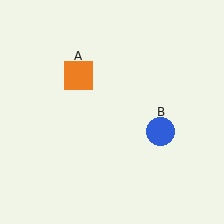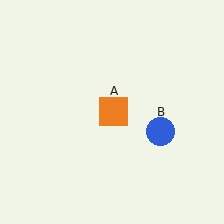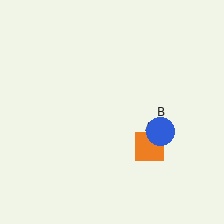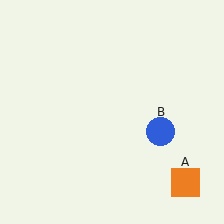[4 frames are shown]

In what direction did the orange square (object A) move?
The orange square (object A) moved down and to the right.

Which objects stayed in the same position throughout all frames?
Blue circle (object B) remained stationary.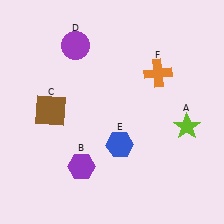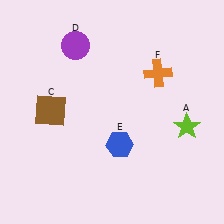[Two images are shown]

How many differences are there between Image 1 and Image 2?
There is 1 difference between the two images.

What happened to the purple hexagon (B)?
The purple hexagon (B) was removed in Image 2. It was in the bottom-left area of Image 1.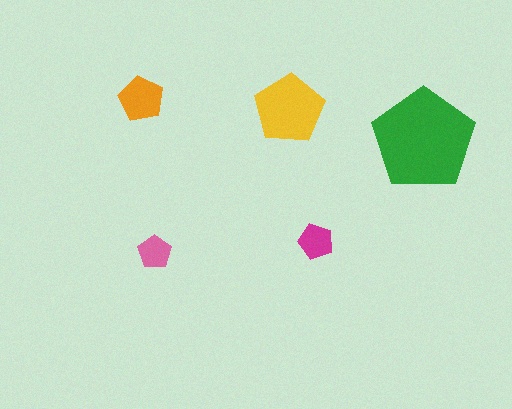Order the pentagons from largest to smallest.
the green one, the yellow one, the orange one, the magenta one, the pink one.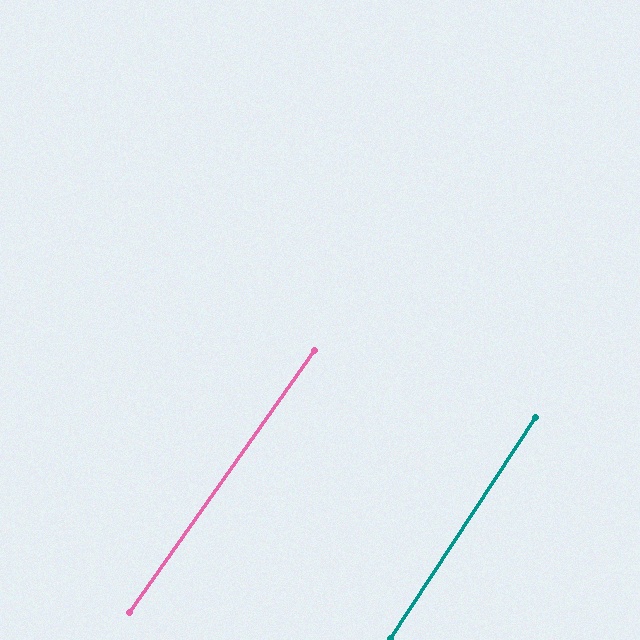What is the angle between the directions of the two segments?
Approximately 2 degrees.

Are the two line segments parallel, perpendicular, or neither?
Parallel — their directions differ by only 1.9°.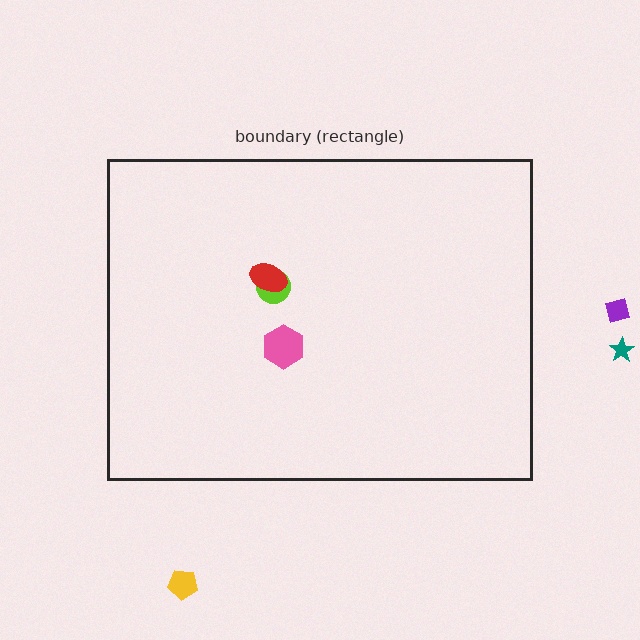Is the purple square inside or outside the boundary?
Outside.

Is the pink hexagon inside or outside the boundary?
Inside.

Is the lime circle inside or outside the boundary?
Inside.